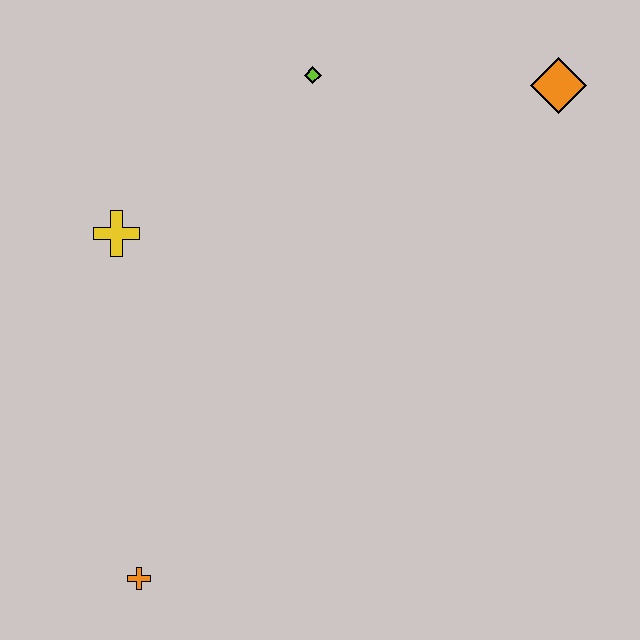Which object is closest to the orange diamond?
The lime diamond is closest to the orange diamond.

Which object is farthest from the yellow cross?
The orange diamond is farthest from the yellow cross.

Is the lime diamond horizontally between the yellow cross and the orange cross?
No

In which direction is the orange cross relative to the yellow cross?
The orange cross is below the yellow cross.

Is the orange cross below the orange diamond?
Yes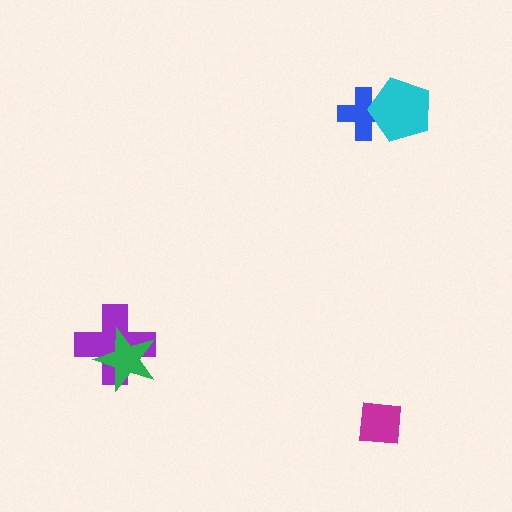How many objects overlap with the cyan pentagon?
1 object overlaps with the cyan pentagon.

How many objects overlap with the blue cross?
1 object overlaps with the blue cross.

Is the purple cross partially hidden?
Yes, it is partially covered by another shape.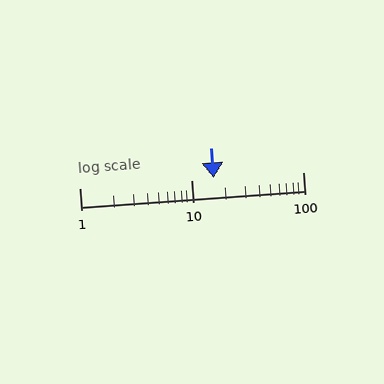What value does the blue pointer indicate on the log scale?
The pointer indicates approximately 16.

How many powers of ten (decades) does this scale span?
The scale spans 2 decades, from 1 to 100.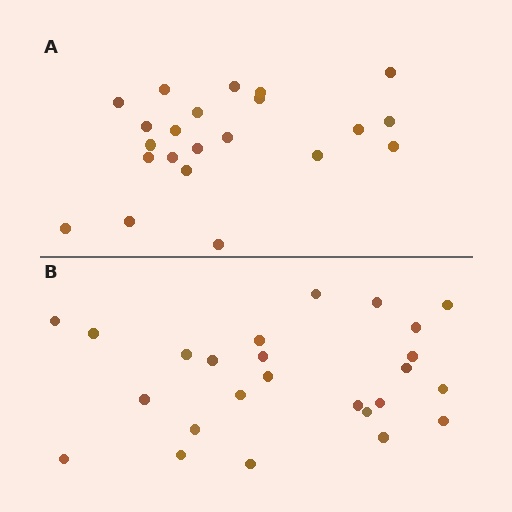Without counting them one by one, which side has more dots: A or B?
Region B (the bottom region) has more dots.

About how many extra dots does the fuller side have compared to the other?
Region B has just a few more — roughly 2 or 3 more dots than region A.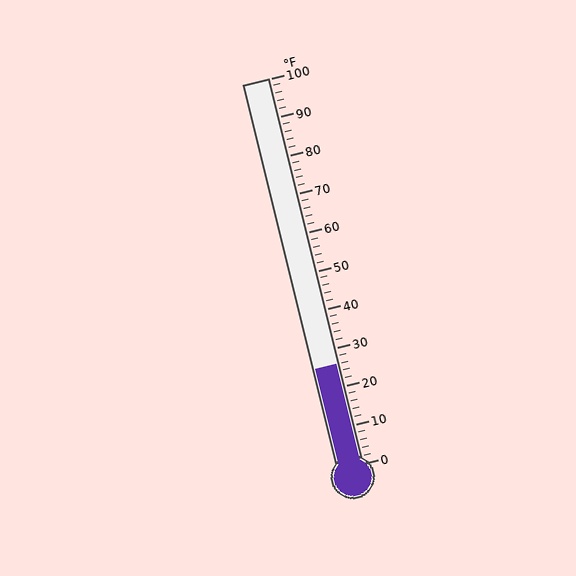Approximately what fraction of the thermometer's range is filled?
The thermometer is filled to approximately 25% of its range.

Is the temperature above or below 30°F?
The temperature is below 30°F.